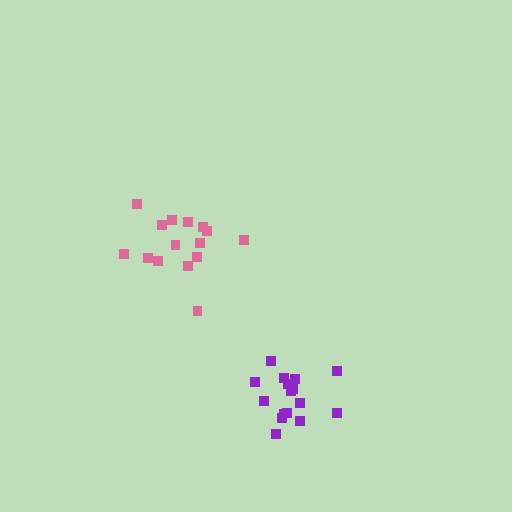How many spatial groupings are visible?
There are 2 spatial groupings.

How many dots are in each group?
Group 1: 15 dots, Group 2: 17 dots (32 total).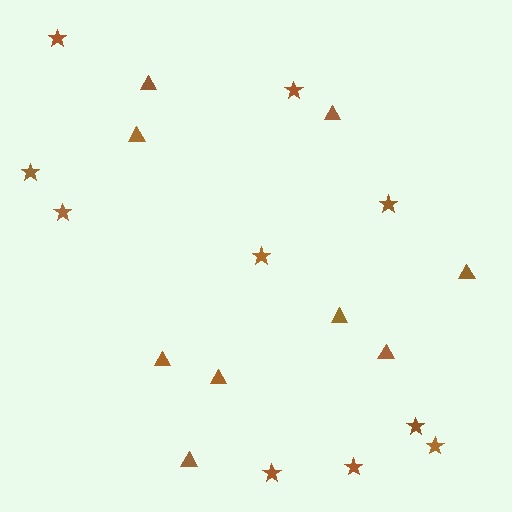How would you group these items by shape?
There are 2 groups: one group of stars (10) and one group of triangles (9).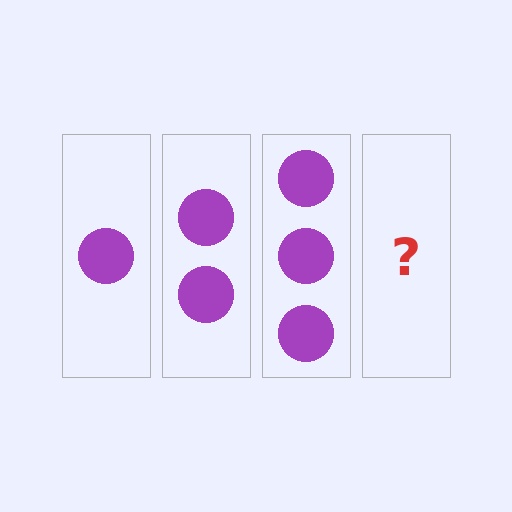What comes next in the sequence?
The next element should be 4 circles.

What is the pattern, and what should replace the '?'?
The pattern is that each step adds one more circle. The '?' should be 4 circles.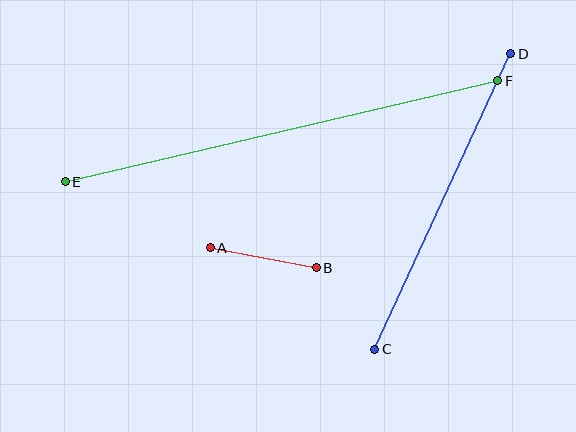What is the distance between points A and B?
The distance is approximately 108 pixels.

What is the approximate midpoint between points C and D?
The midpoint is at approximately (443, 201) pixels.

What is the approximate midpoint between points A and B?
The midpoint is at approximately (263, 258) pixels.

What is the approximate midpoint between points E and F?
The midpoint is at approximately (281, 131) pixels.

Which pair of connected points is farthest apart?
Points E and F are farthest apart.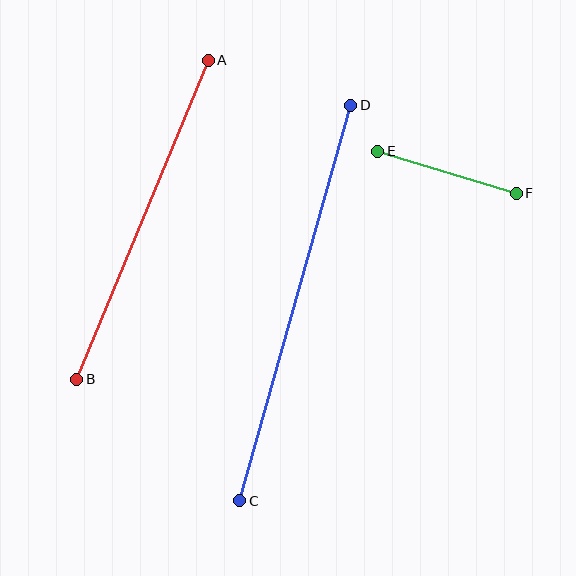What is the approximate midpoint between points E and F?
The midpoint is at approximately (447, 172) pixels.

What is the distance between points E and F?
The distance is approximately 145 pixels.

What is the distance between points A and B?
The distance is approximately 345 pixels.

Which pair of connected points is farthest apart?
Points C and D are farthest apart.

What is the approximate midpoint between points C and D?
The midpoint is at approximately (295, 303) pixels.